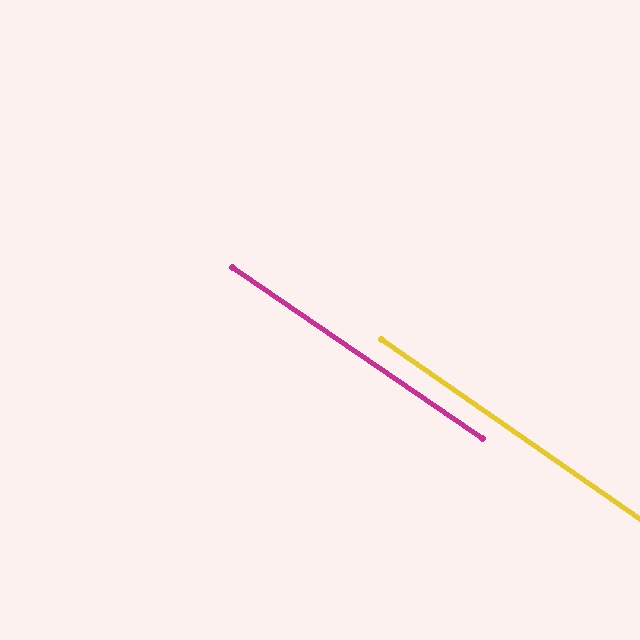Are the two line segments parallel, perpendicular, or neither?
Parallel — their directions differ by only 0.3°.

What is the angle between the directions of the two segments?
Approximately 0 degrees.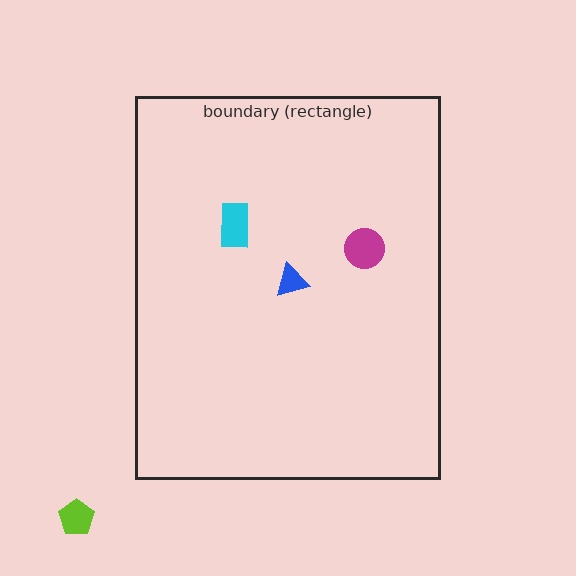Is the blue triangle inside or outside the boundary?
Inside.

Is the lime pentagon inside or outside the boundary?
Outside.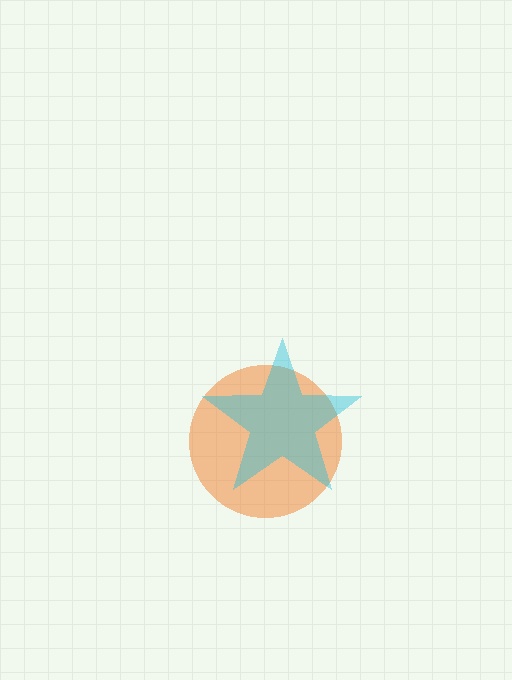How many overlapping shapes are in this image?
There are 2 overlapping shapes in the image.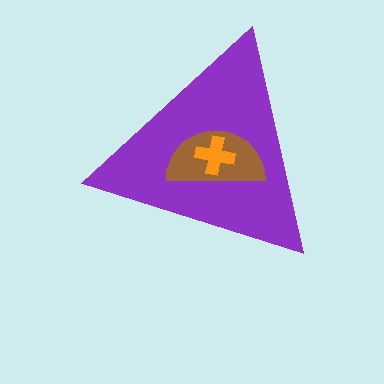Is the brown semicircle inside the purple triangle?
Yes.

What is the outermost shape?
The purple triangle.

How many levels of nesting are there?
3.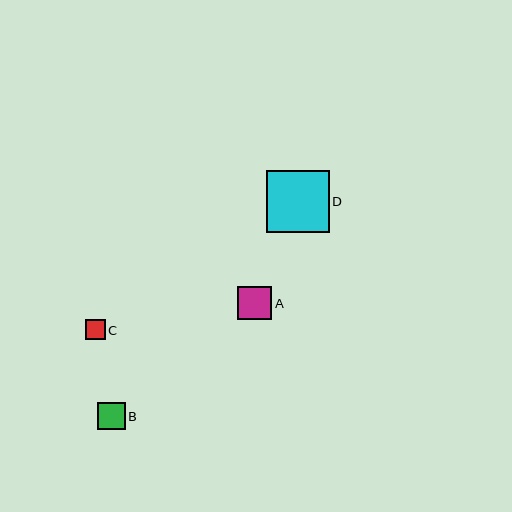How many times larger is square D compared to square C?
Square D is approximately 3.1 times the size of square C.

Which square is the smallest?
Square C is the smallest with a size of approximately 20 pixels.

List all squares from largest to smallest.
From largest to smallest: D, A, B, C.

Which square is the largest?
Square D is the largest with a size of approximately 62 pixels.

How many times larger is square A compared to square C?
Square A is approximately 1.7 times the size of square C.